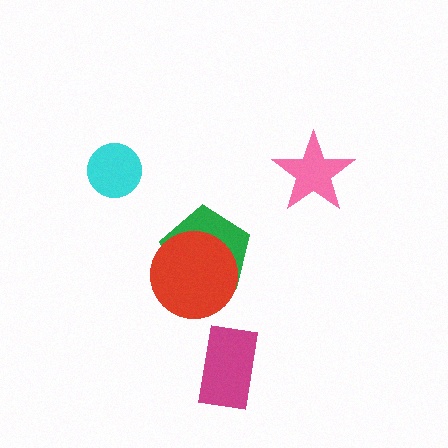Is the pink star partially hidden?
No, no other shape covers it.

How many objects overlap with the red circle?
1 object overlaps with the red circle.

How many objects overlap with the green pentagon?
1 object overlaps with the green pentagon.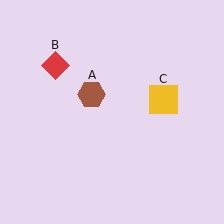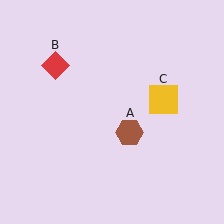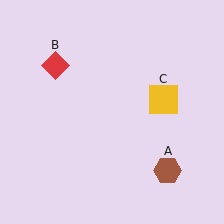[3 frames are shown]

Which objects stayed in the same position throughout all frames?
Red diamond (object B) and yellow square (object C) remained stationary.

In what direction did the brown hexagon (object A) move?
The brown hexagon (object A) moved down and to the right.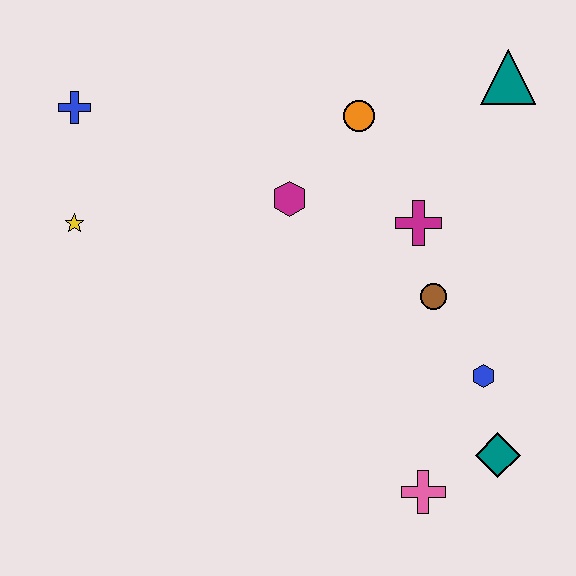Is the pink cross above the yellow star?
No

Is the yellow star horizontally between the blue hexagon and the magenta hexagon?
No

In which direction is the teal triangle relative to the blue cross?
The teal triangle is to the right of the blue cross.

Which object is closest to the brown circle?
The magenta cross is closest to the brown circle.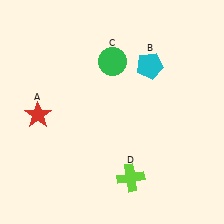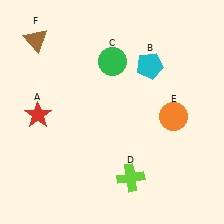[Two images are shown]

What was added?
An orange circle (E), a brown triangle (F) were added in Image 2.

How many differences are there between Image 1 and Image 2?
There are 2 differences between the two images.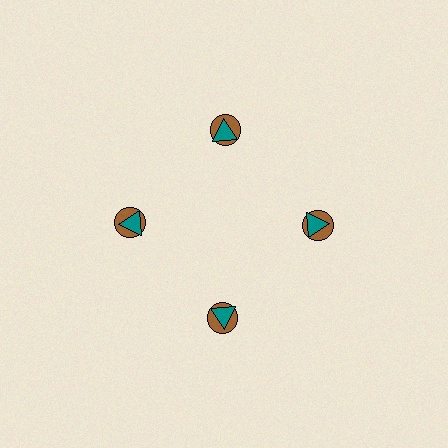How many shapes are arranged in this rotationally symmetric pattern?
There are 8 shapes, arranged in 4 groups of 2.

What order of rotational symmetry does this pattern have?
This pattern has 4-fold rotational symmetry.